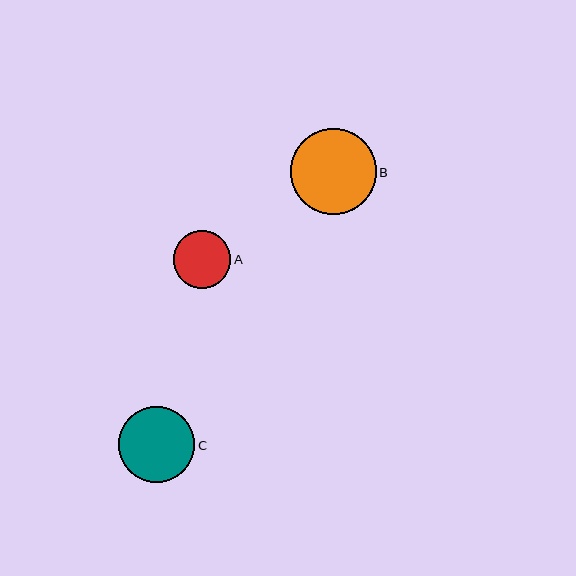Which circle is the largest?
Circle B is the largest with a size of approximately 86 pixels.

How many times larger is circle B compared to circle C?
Circle B is approximately 1.1 times the size of circle C.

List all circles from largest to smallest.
From largest to smallest: B, C, A.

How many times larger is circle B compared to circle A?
Circle B is approximately 1.5 times the size of circle A.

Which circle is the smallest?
Circle A is the smallest with a size of approximately 57 pixels.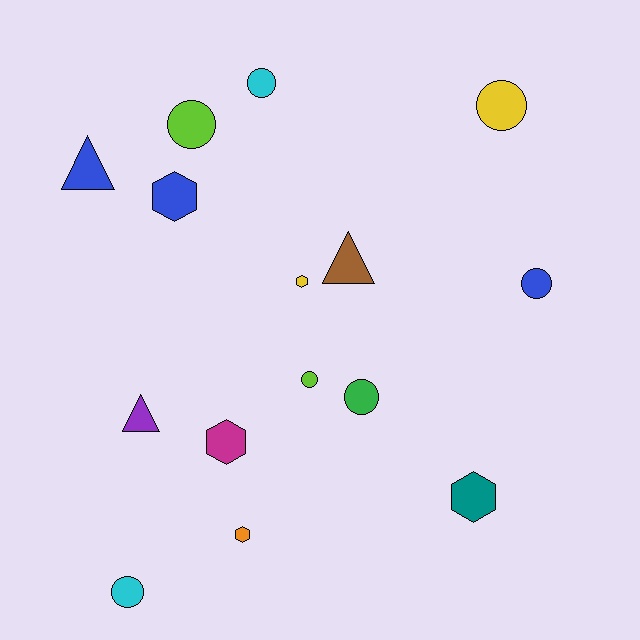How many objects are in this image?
There are 15 objects.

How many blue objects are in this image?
There are 3 blue objects.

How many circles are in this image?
There are 7 circles.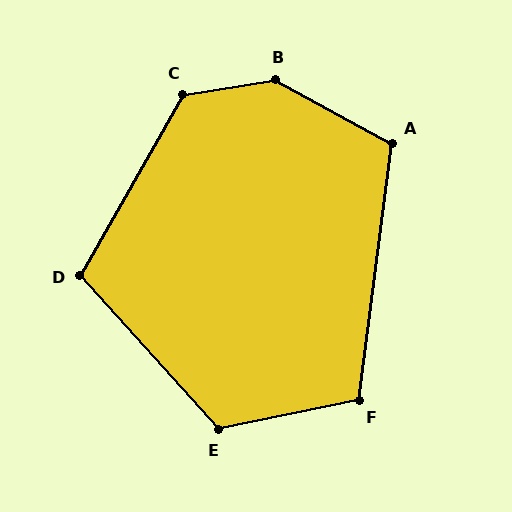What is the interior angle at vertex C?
Approximately 129 degrees (obtuse).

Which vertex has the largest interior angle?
B, at approximately 143 degrees.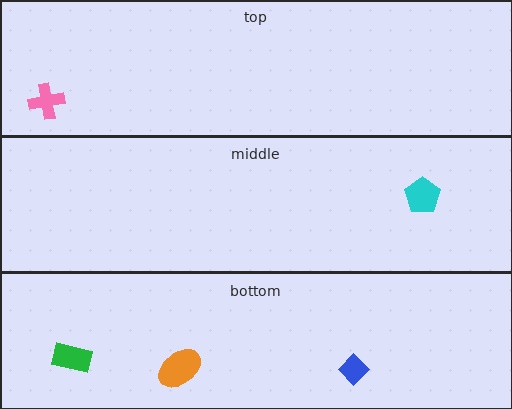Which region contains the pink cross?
The top region.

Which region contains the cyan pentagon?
The middle region.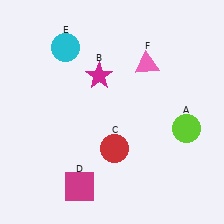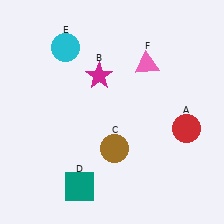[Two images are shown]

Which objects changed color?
A changed from lime to red. C changed from red to brown. D changed from magenta to teal.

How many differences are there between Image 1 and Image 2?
There are 3 differences between the two images.